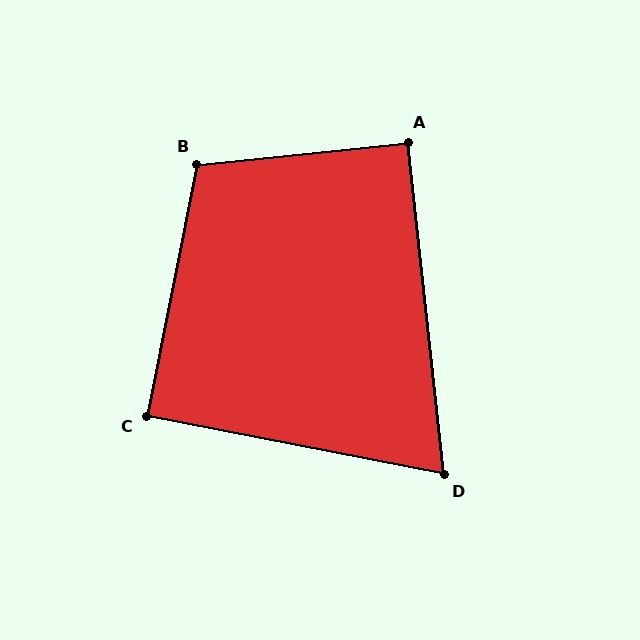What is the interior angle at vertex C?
Approximately 90 degrees (approximately right).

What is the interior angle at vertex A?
Approximately 90 degrees (approximately right).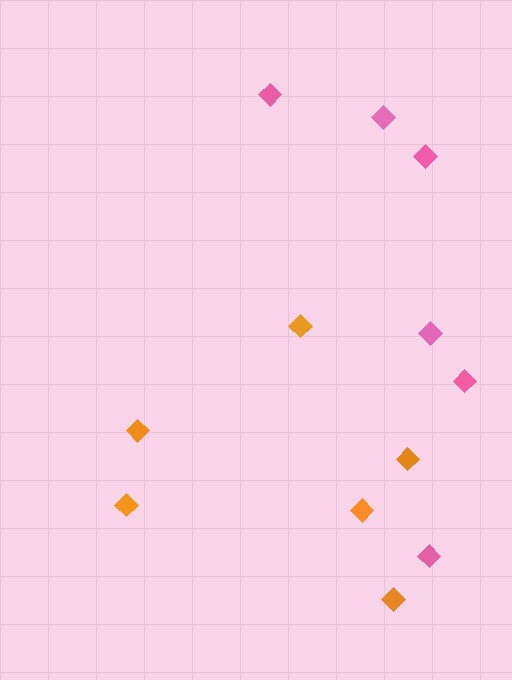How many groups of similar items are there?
There are 2 groups: one group of pink diamonds (6) and one group of orange diamonds (6).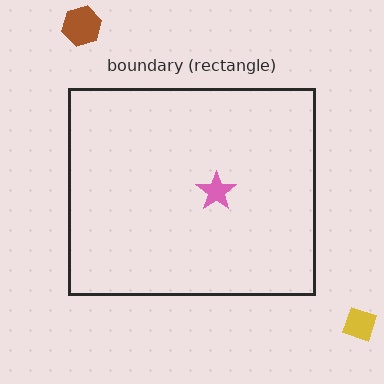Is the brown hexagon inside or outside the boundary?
Outside.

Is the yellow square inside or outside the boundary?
Outside.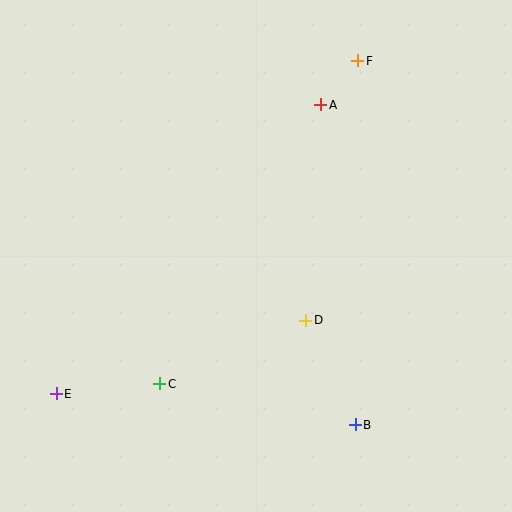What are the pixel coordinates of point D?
Point D is at (306, 320).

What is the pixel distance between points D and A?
The distance between D and A is 216 pixels.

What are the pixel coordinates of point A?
Point A is at (321, 105).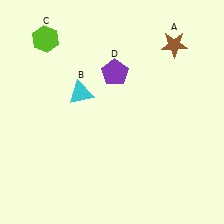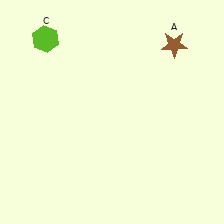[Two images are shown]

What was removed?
The purple pentagon (D), the cyan triangle (B) were removed in Image 2.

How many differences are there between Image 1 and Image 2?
There are 2 differences between the two images.